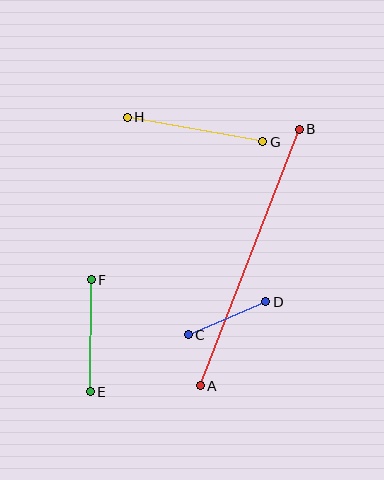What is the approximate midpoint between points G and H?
The midpoint is at approximately (195, 130) pixels.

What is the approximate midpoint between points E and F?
The midpoint is at approximately (91, 336) pixels.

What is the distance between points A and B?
The distance is approximately 275 pixels.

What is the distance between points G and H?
The distance is approximately 138 pixels.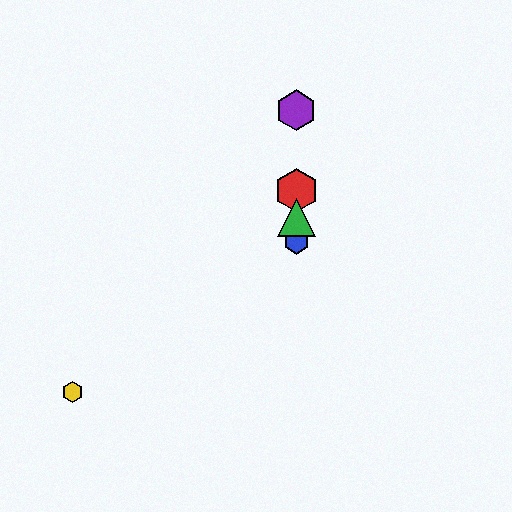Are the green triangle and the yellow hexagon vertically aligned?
No, the green triangle is at x≈296 and the yellow hexagon is at x≈73.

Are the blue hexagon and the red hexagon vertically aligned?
Yes, both are at x≈296.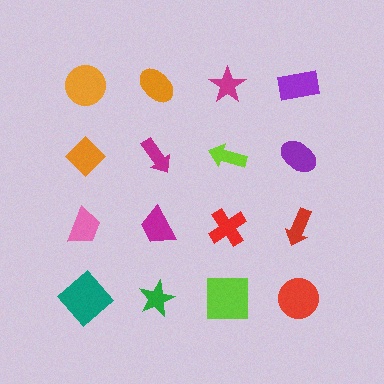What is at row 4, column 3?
A lime square.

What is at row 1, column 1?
An orange circle.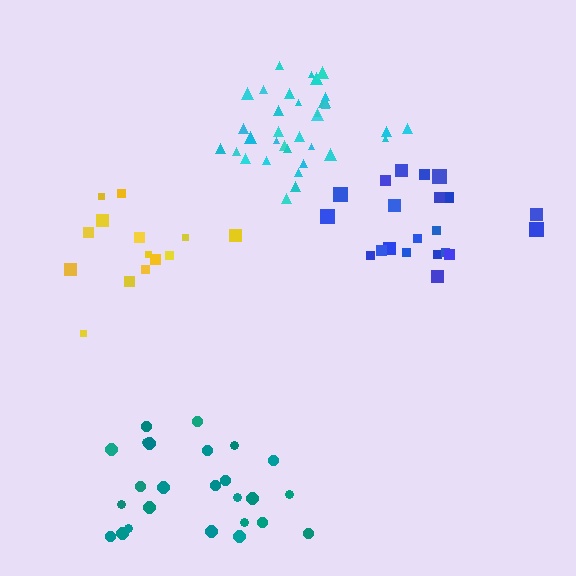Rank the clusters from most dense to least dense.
cyan, blue, teal, yellow.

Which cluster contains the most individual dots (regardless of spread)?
Cyan (34).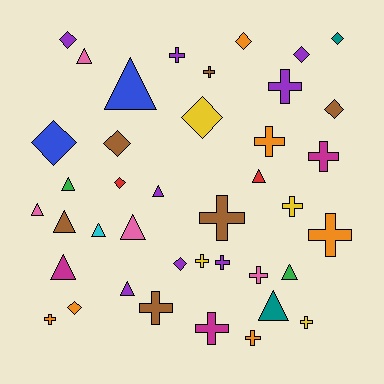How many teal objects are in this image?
There are 2 teal objects.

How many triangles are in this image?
There are 13 triangles.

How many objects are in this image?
There are 40 objects.